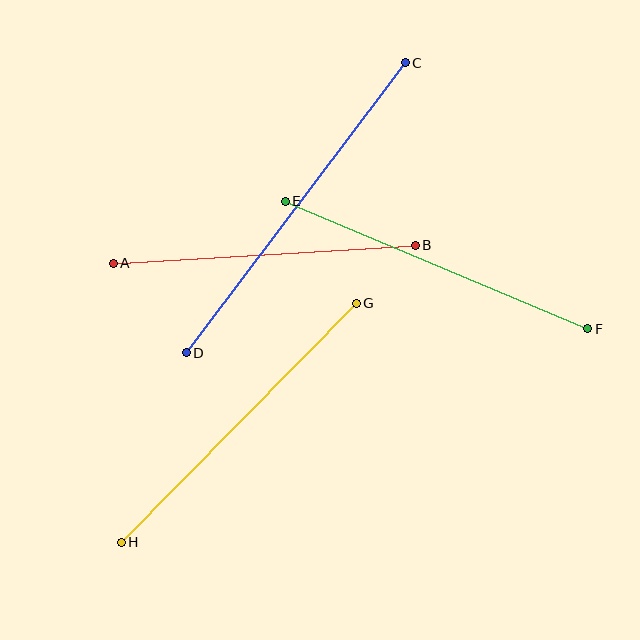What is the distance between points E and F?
The distance is approximately 328 pixels.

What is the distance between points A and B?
The distance is approximately 302 pixels.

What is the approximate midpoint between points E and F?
The midpoint is at approximately (436, 265) pixels.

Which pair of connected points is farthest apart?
Points C and D are farthest apart.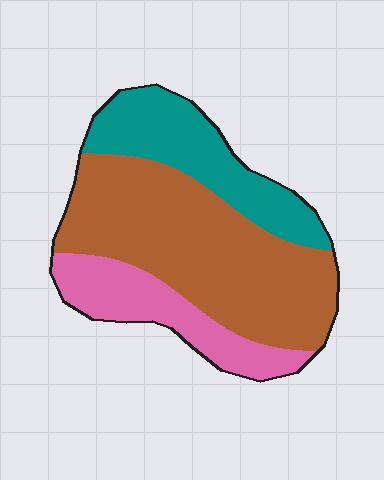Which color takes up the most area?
Brown, at roughly 55%.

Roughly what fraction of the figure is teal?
Teal covers roughly 25% of the figure.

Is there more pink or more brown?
Brown.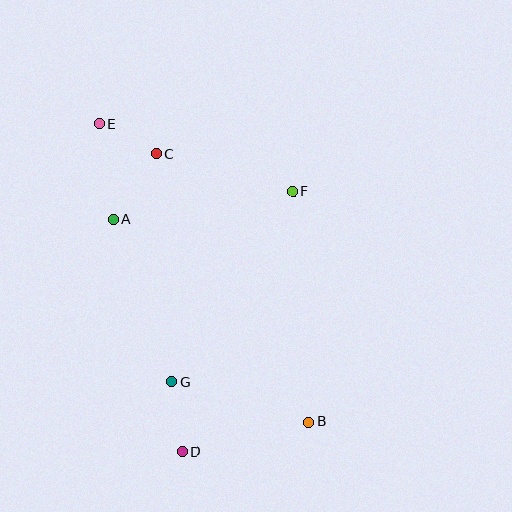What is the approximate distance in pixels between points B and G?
The distance between B and G is approximately 143 pixels.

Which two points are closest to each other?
Points C and E are closest to each other.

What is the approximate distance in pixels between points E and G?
The distance between E and G is approximately 268 pixels.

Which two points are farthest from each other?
Points B and E are farthest from each other.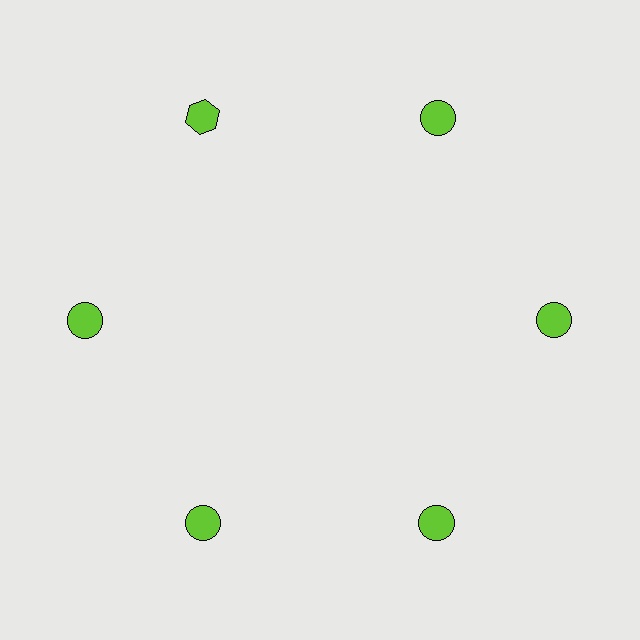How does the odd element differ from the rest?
It has a different shape: hexagon instead of circle.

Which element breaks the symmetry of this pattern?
The lime hexagon at roughly the 11 o'clock position breaks the symmetry. All other shapes are lime circles.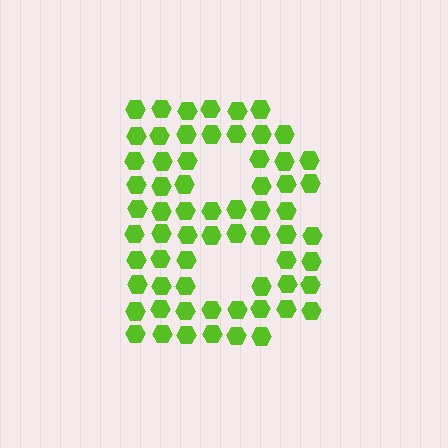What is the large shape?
The large shape is the letter B.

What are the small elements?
The small elements are hexagons.